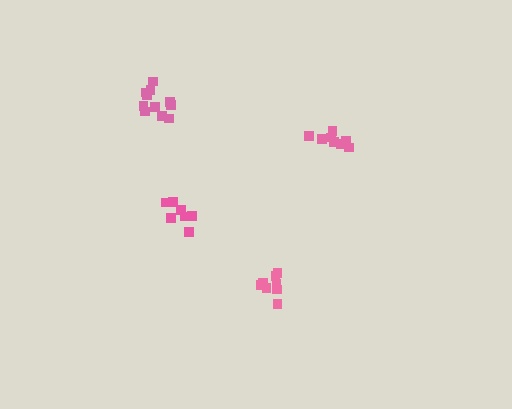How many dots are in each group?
Group 1: 8 dots, Group 2: 7 dots, Group 3: 8 dots, Group 4: 11 dots (34 total).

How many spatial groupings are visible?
There are 4 spatial groupings.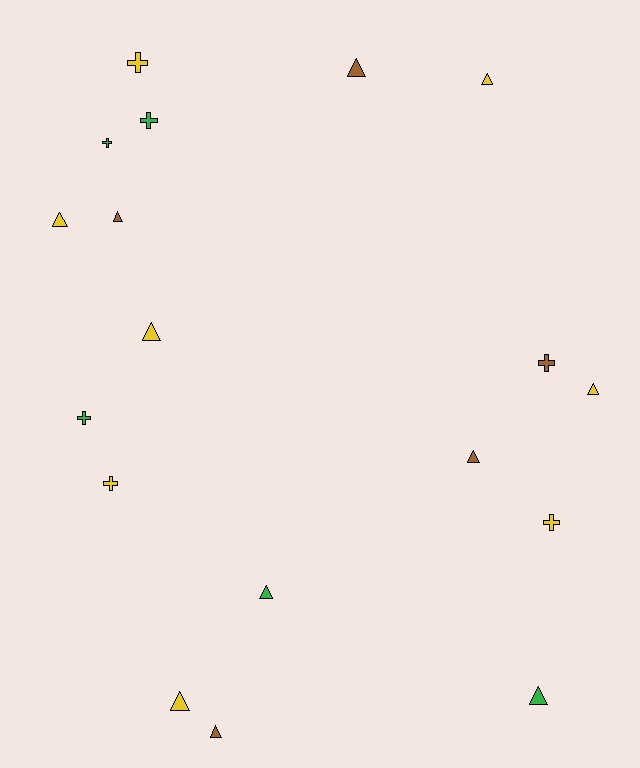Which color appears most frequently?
Yellow, with 8 objects.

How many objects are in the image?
There are 18 objects.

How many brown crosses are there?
There is 1 brown cross.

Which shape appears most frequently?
Triangle, with 11 objects.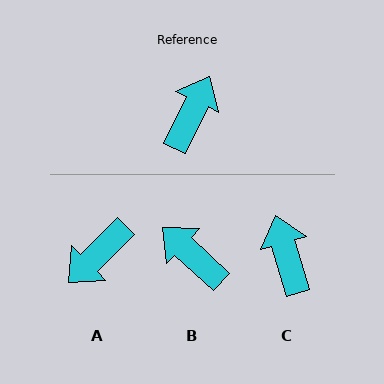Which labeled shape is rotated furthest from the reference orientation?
A, about 160 degrees away.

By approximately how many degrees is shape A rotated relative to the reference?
Approximately 160 degrees counter-clockwise.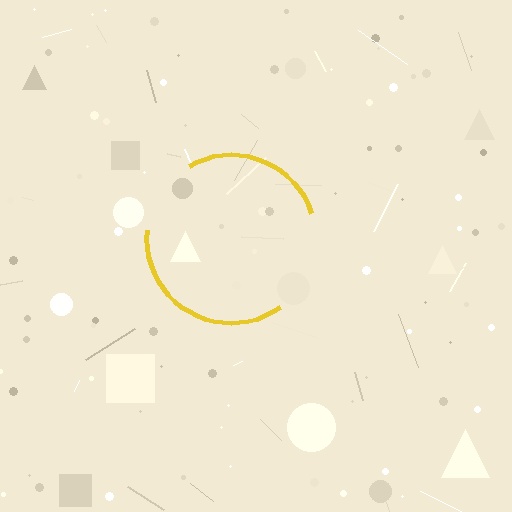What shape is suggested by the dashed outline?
The dashed outline suggests a circle.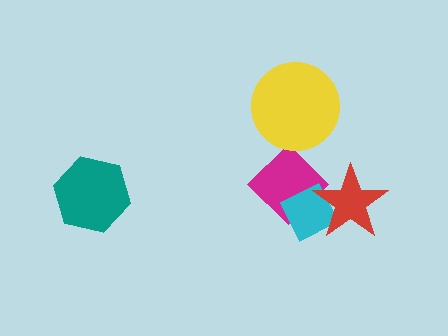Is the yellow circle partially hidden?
No, no other shape covers it.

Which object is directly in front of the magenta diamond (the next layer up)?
The cyan diamond is directly in front of the magenta diamond.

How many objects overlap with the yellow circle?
0 objects overlap with the yellow circle.